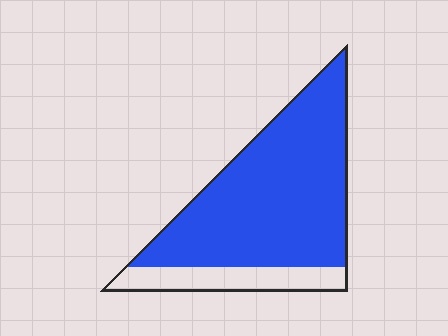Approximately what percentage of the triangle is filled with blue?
Approximately 80%.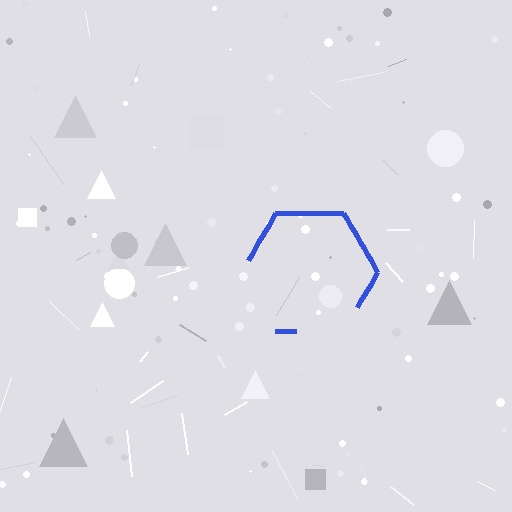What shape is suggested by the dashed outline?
The dashed outline suggests a hexagon.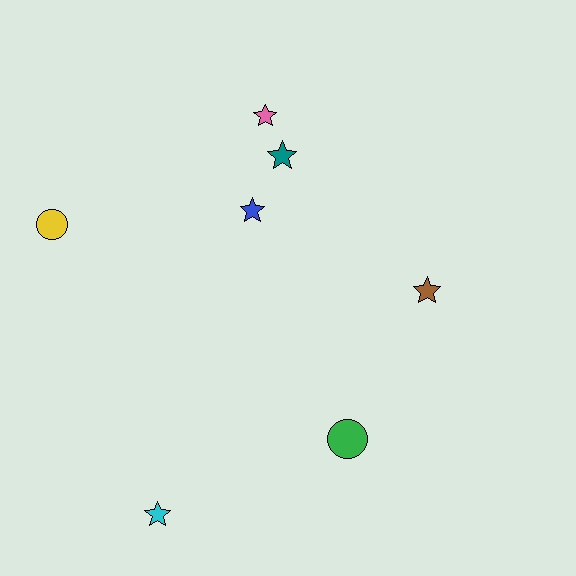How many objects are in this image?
There are 7 objects.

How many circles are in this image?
There are 2 circles.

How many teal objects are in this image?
There is 1 teal object.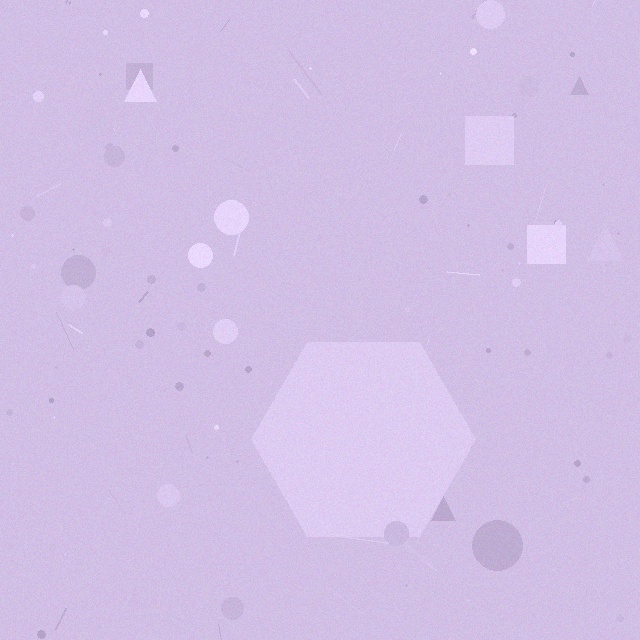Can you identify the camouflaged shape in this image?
The camouflaged shape is a hexagon.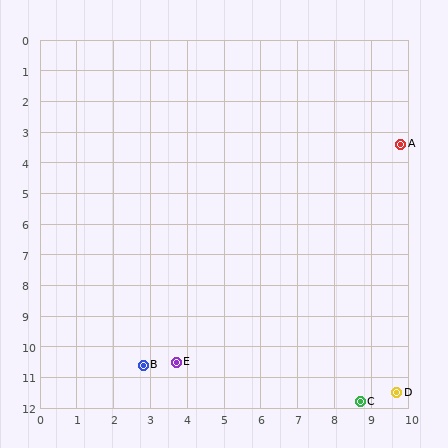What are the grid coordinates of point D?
Point D is at approximately (9.7, 11.5).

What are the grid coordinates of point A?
Point A is at approximately (9.8, 3.4).